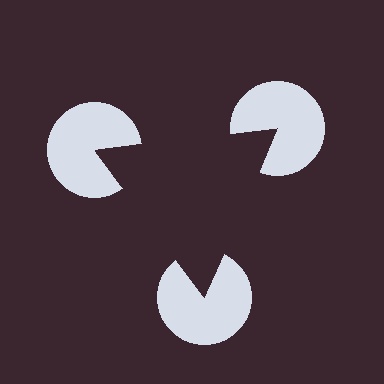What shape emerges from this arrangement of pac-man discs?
An illusory triangle — its edges are inferred from the aligned wedge cuts in the pac-man discs, not physically drawn.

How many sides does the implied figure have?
3 sides.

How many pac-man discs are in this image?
There are 3 — one at each vertex of the illusory triangle.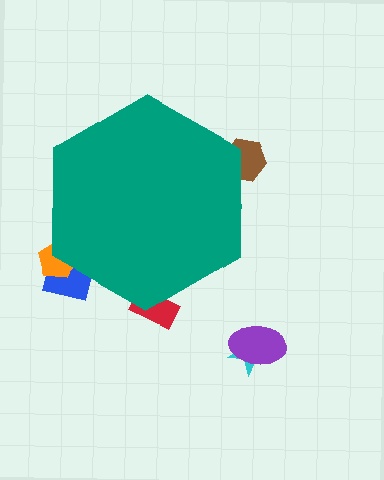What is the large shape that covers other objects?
A teal hexagon.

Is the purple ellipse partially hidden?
No, the purple ellipse is fully visible.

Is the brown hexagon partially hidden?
Yes, the brown hexagon is partially hidden behind the teal hexagon.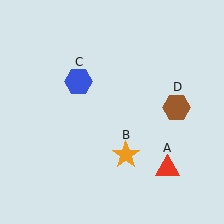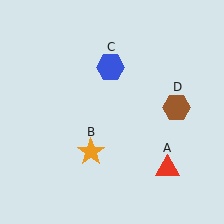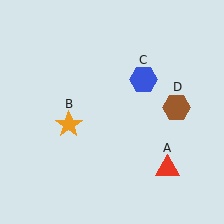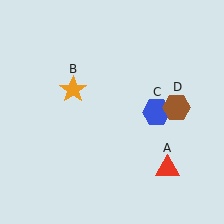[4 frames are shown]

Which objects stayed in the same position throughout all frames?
Red triangle (object A) and brown hexagon (object D) remained stationary.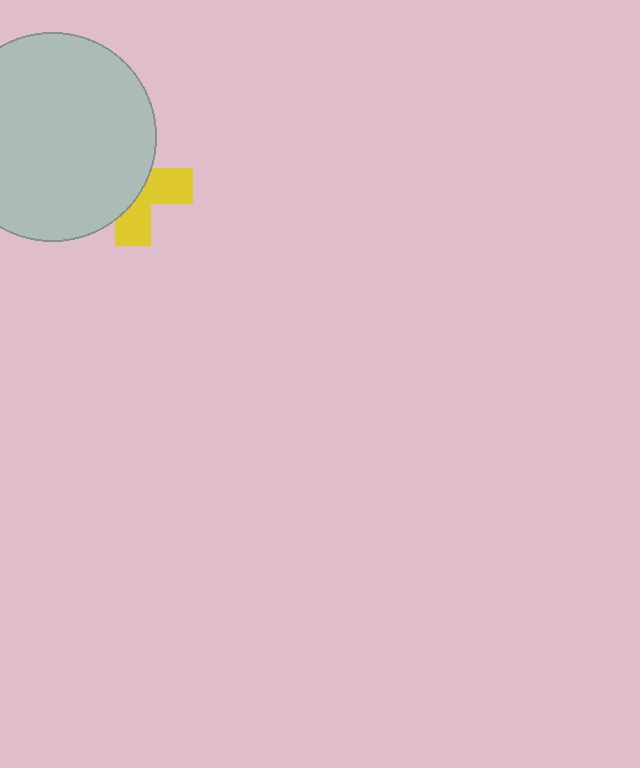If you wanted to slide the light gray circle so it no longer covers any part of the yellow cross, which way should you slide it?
Slide it left — that is the most direct way to separate the two shapes.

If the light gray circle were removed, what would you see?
You would see the complete yellow cross.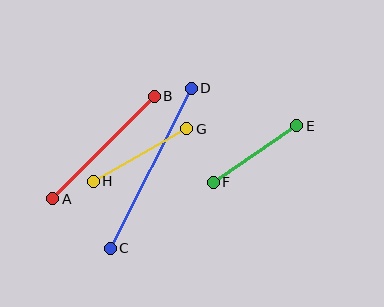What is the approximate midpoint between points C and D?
The midpoint is at approximately (151, 168) pixels.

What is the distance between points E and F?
The distance is approximately 101 pixels.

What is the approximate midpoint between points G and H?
The midpoint is at approximately (140, 155) pixels.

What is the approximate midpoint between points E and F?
The midpoint is at approximately (255, 154) pixels.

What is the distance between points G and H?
The distance is approximately 108 pixels.